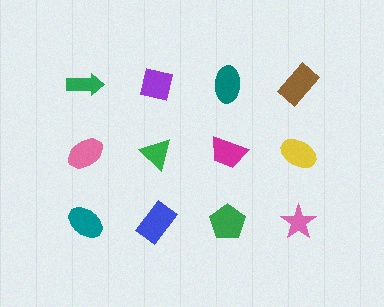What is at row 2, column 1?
A pink ellipse.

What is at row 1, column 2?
A purple square.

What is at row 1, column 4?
A brown rectangle.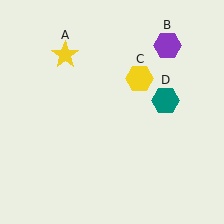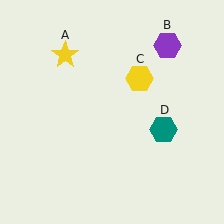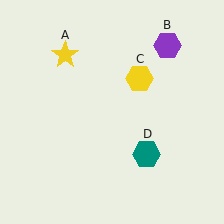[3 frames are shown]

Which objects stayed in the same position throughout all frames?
Yellow star (object A) and purple hexagon (object B) and yellow hexagon (object C) remained stationary.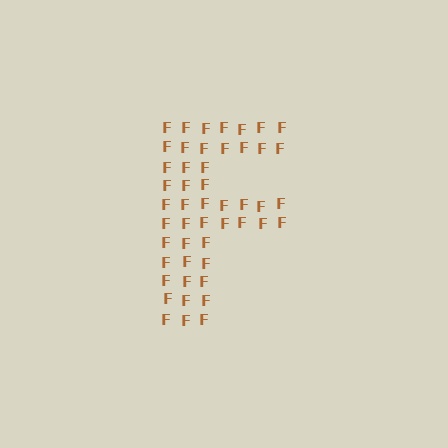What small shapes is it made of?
It is made of small letter F's.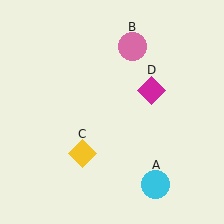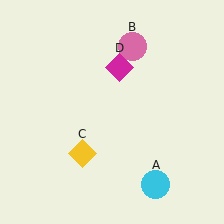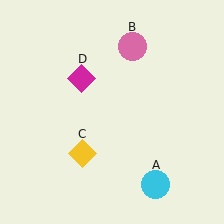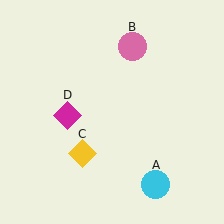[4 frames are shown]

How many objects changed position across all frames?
1 object changed position: magenta diamond (object D).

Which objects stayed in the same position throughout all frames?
Cyan circle (object A) and pink circle (object B) and yellow diamond (object C) remained stationary.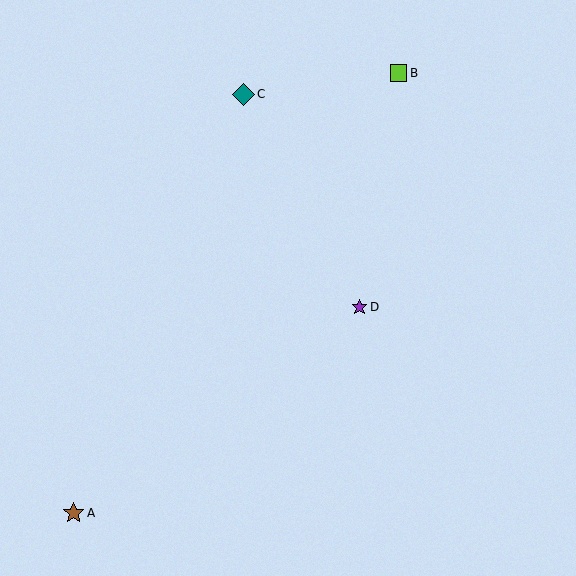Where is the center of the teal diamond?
The center of the teal diamond is at (243, 94).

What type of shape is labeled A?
Shape A is a brown star.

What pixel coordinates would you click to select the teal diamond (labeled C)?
Click at (243, 94) to select the teal diamond C.